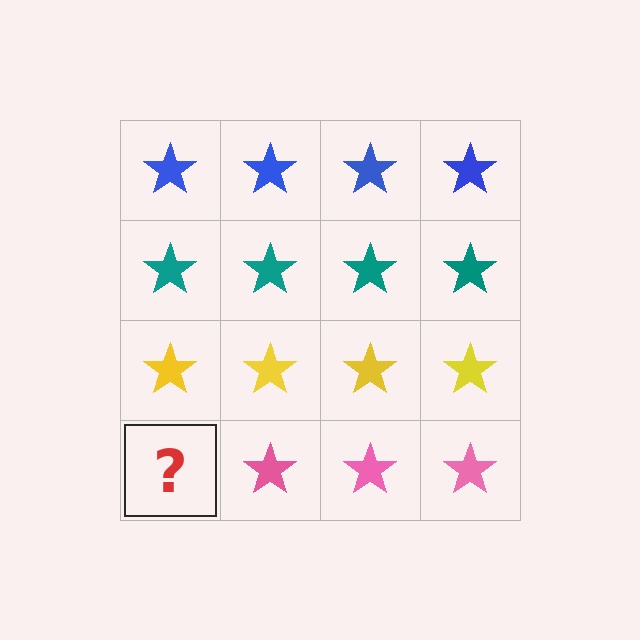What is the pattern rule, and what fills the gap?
The rule is that each row has a consistent color. The gap should be filled with a pink star.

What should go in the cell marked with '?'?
The missing cell should contain a pink star.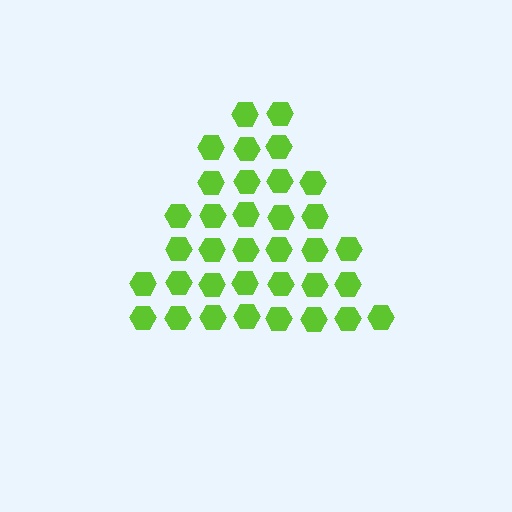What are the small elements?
The small elements are hexagons.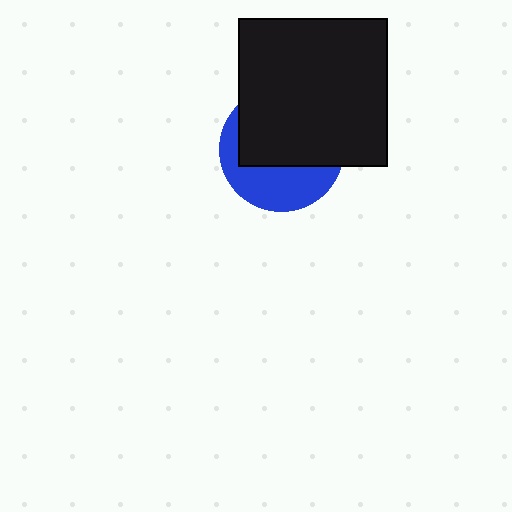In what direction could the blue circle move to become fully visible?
The blue circle could move down. That would shift it out from behind the black square entirely.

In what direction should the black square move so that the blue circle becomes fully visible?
The black square should move up. That is the shortest direction to clear the overlap and leave the blue circle fully visible.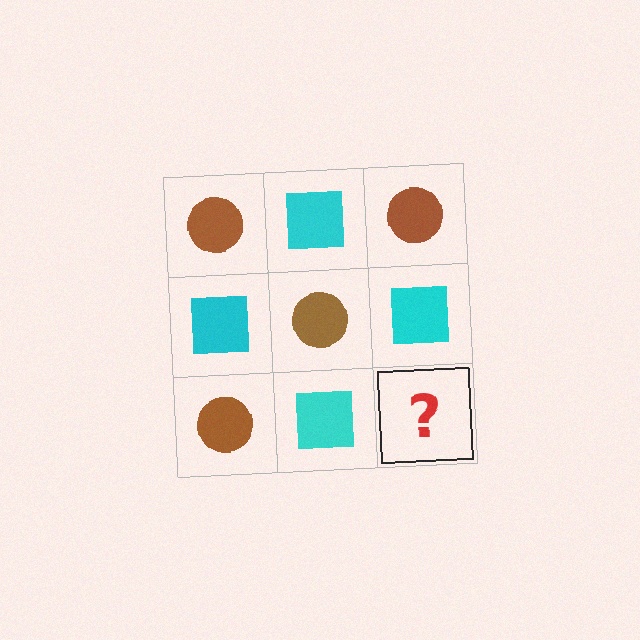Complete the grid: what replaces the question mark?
The question mark should be replaced with a brown circle.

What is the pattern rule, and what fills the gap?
The rule is that it alternates brown circle and cyan square in a checkerboard pattern. The gap should be filled with a brown circle.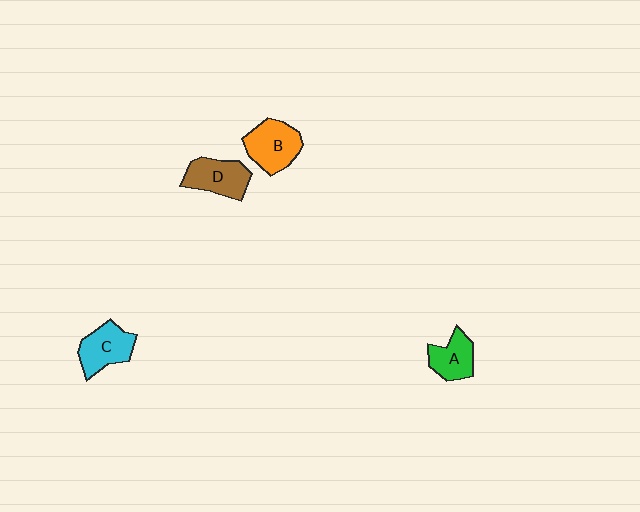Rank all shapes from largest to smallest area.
From largest to smallest: B (orange), D (brown), C (cyan), A (green).